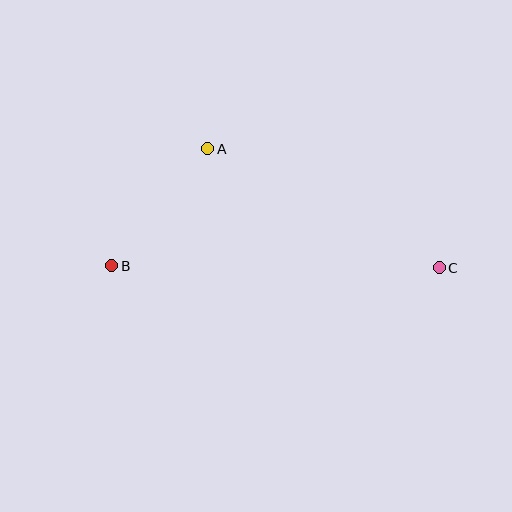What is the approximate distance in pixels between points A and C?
The distance between A and C is approximately 260 pixels.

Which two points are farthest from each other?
Points B and C are farthest from each other.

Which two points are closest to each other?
Points A and B are closest to each other.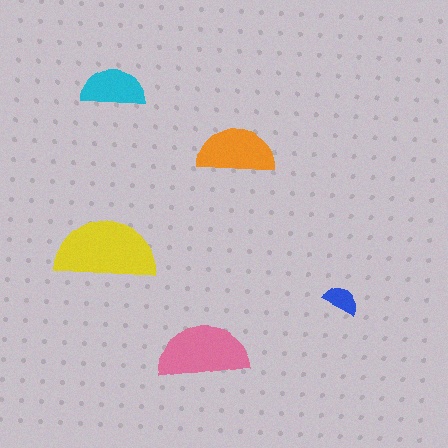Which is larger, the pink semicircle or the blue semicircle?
The pink one.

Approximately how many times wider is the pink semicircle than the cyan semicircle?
About 1.5 times wider.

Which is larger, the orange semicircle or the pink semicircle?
The pink one.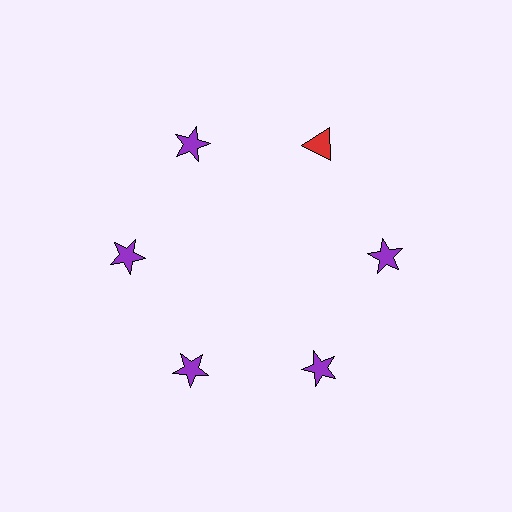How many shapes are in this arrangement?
There are 6 shapes arranged in a ring pattern.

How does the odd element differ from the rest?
It differs in both color (red instead of purple) and shape (triangle instead of star).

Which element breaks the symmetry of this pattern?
The red triangle at roughly the 1 o'clock position breaks the symmetry. All other shapes are purple stars.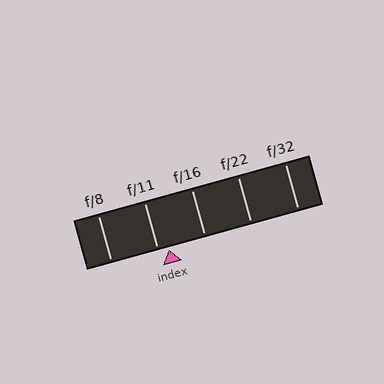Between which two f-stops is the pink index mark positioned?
The index mark is between f/11 and f/16.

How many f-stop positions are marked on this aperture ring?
There are 5 f-stop positions marked.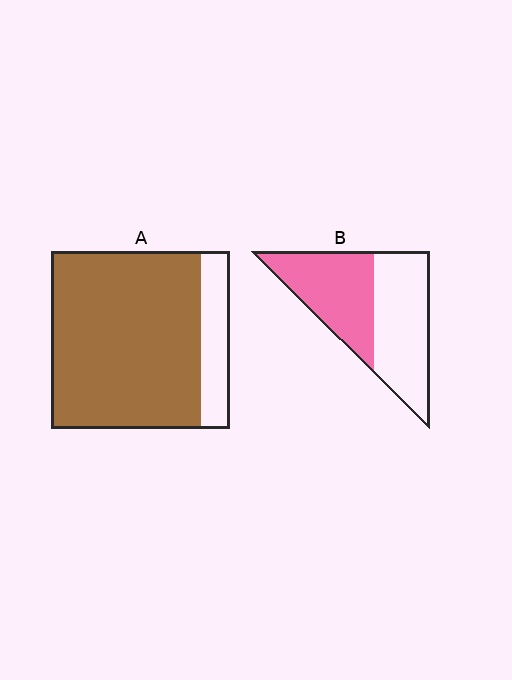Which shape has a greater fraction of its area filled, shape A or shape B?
Shape A.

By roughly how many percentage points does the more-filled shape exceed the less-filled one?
By roughly 35 percentage points (A over B).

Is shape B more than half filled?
Roughly half.